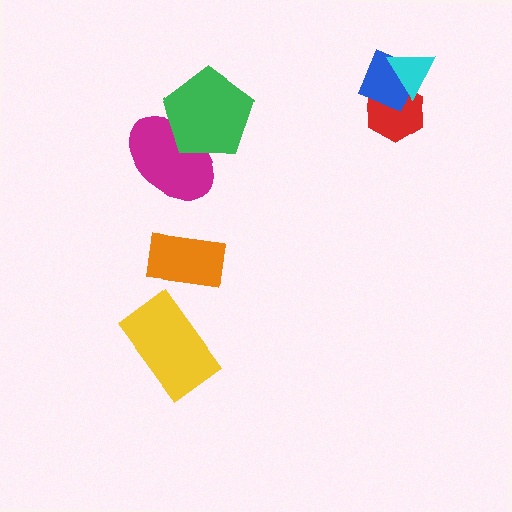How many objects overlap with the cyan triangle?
2 objects overlap with the cyan triangle.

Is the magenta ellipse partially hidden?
Yes, it is partially covered by another shape.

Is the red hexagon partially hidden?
Yes, it is partially covered by another shape.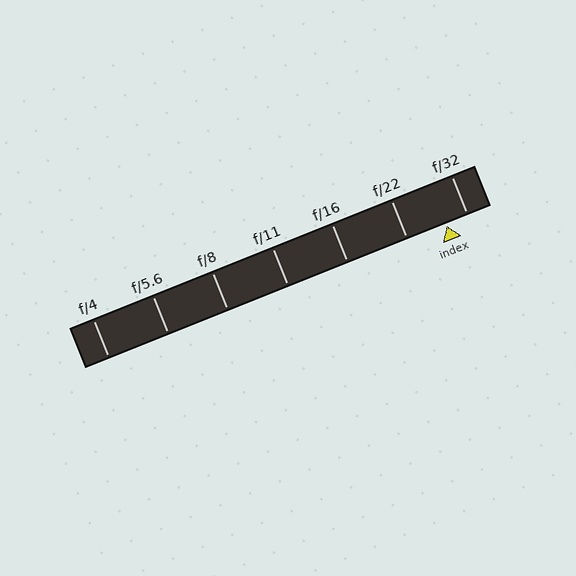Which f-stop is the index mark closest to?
The index mark is closest to f/32.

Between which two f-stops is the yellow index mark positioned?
The index mark is between f/22 and f/32.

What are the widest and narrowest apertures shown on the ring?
The widest aperture shown is f/4 and the narrowest is f/32.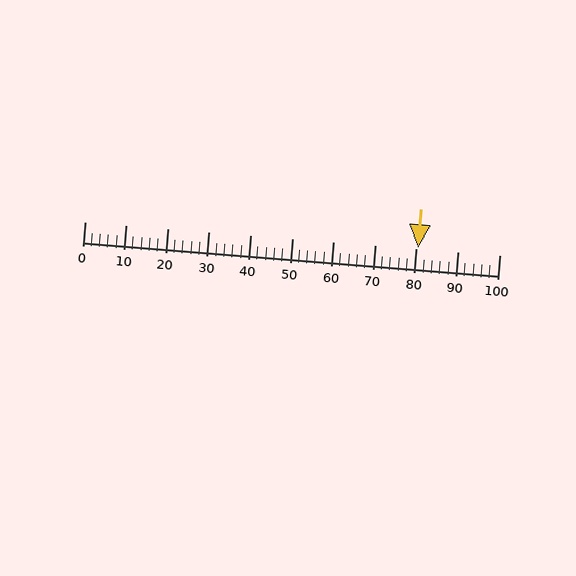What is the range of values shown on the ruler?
The ruler shows values from 0 to 100.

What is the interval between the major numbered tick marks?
The major tick marks are spaced 10 units apart.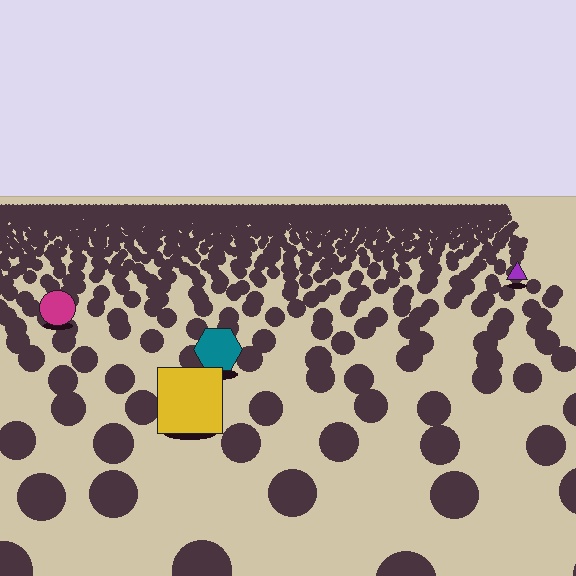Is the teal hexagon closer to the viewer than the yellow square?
No. The yellow square is closer — you can tell from the texture gradient: the ground texture is coarser near it.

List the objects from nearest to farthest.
From nearest to farthest: the yellow square, the teal hexagon, the magenta circle, the purple triangle.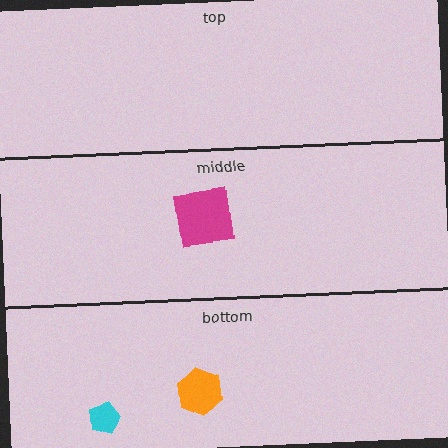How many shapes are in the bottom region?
2.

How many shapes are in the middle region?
1.